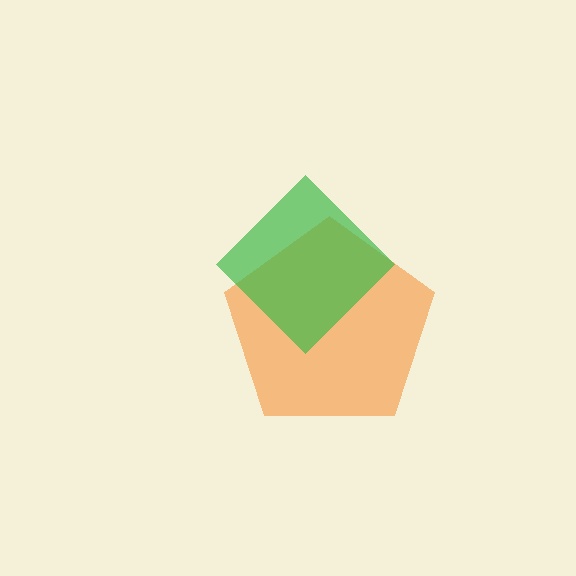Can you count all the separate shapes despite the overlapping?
Yes, there are 2 separate shapes.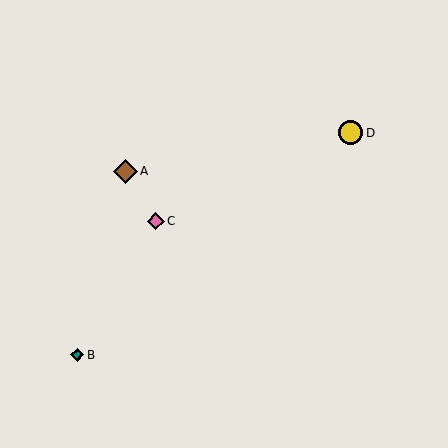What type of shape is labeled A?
Shape A is a brown diamond.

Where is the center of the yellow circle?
The center of the yellow circle is at (351, 133).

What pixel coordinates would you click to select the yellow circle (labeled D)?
Click at (351, 133) to select the yellow circle D.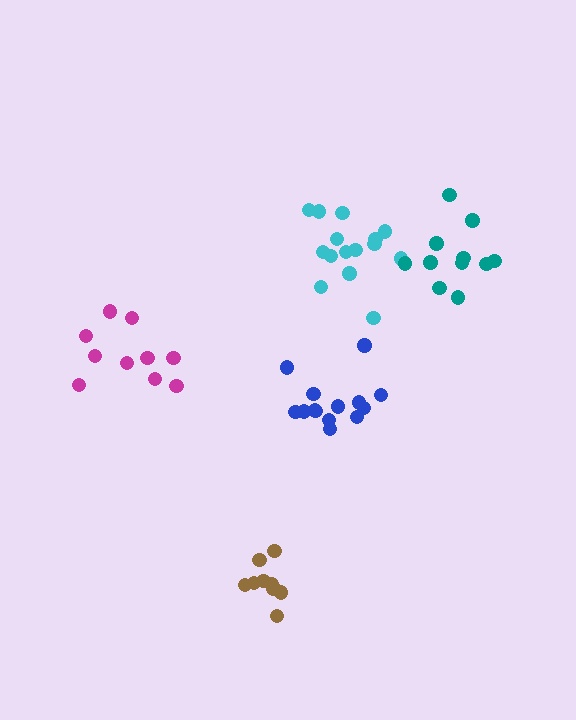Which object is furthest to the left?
The magenta cluster is leftmost.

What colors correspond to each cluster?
The clusters are colored: magenta, brown, cyan, blue, teal.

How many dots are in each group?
Group 1: 10 dots, Group 2: 9 dots, Group 3: 15 dots, Group 4: 14 dots, Group 5: 11 dots (59 total).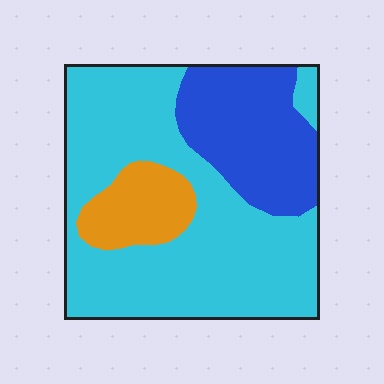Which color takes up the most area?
Cyan, at roughly 65%.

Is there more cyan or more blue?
Cyan.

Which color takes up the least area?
Orange, at roughly 10%.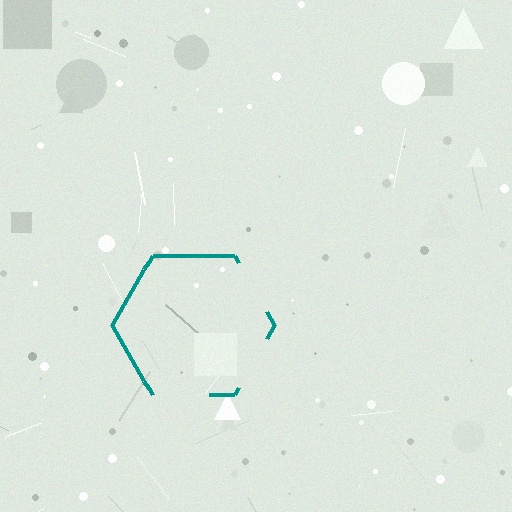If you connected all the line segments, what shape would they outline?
They would outline a hexagon.